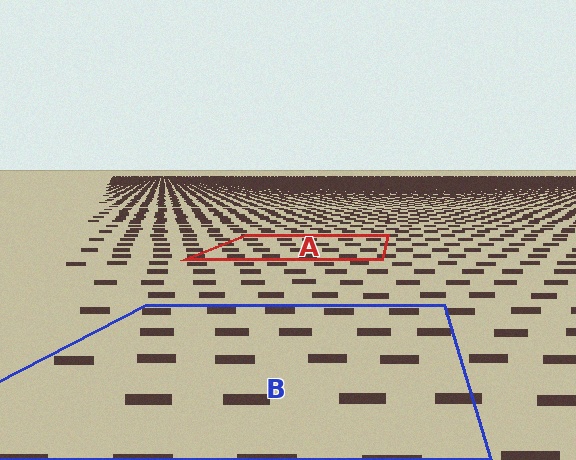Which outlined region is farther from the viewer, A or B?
Region A is farther from the viewer — the texture elements inside it appear smaller and more densely packed.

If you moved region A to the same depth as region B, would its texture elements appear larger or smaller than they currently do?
They would appear larger. At a closer depth, the same texture elements are projected at a bigger on-screen size.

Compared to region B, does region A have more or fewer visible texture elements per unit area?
Region A has more texture elements per unit area — they are packed more densely because it is farther away.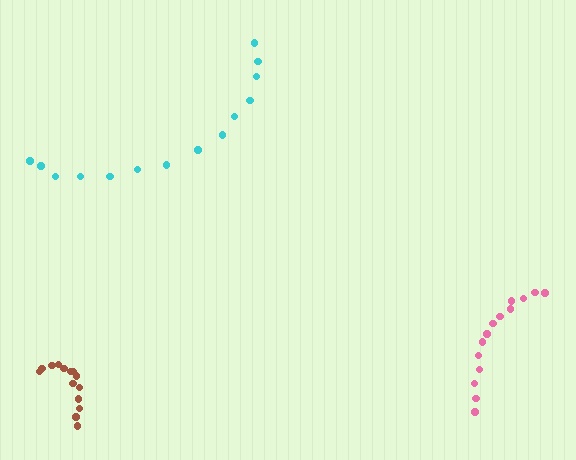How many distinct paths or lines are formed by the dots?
There are 3 distinct paths.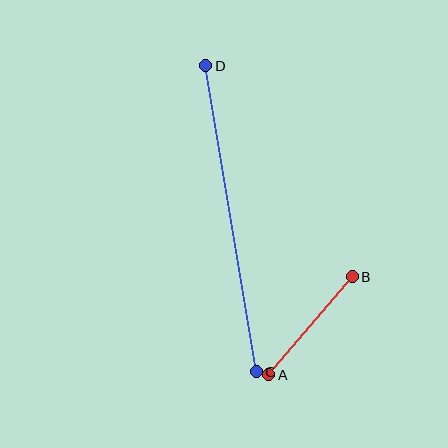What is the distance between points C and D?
The distance is approximately 310 pixels.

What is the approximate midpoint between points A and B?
The midpoint is at approximately (310, 326) pixels.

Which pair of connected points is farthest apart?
Points C and D are farthest apart.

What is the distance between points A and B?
The distance is approximately 129 pixels.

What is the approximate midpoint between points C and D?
The midpoint is at approximately (231, 219) pixels.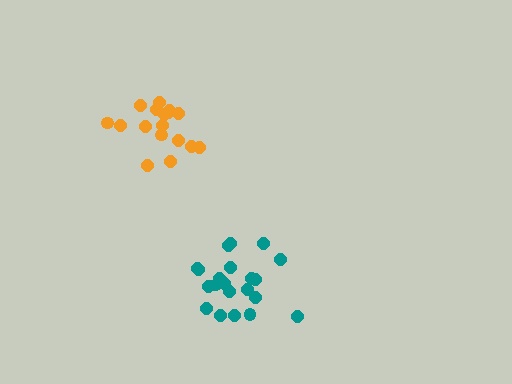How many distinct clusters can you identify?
There are 2 distinct clusters.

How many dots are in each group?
Group 1: 21 dots, Group 2: 17 dots (38 total).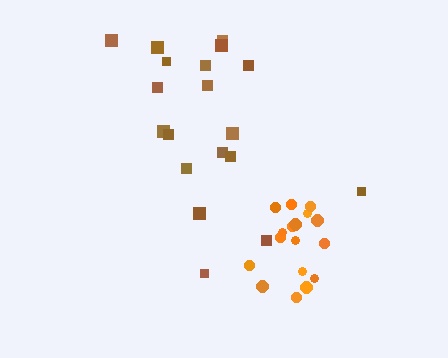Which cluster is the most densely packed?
Orange.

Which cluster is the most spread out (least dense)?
Brown.